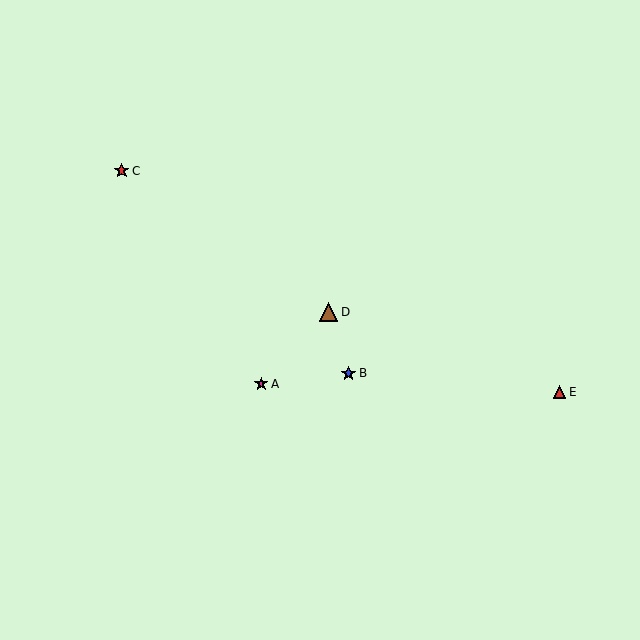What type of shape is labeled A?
Shape A is a magenta star.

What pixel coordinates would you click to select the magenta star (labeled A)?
Click at (261, 384) to select the magenta star A.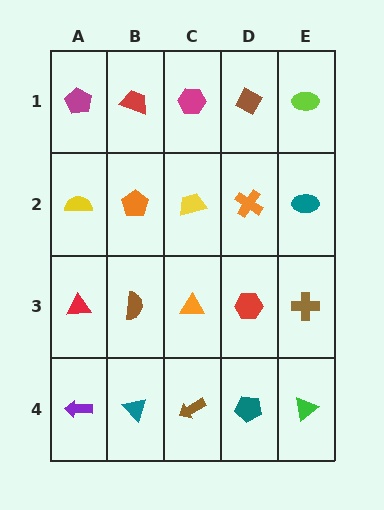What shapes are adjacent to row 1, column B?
An orange pentagon (row 2, column B), a magenta pentagon (row 1, column A), a magenta hexagon (row 1, column C).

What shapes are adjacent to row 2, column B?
A red trapezoid (row 1, column B), a brown semicircle (row 3, column B), a yellow semicircle (row 2, column A), a yellow trapezoid (row 2, column C).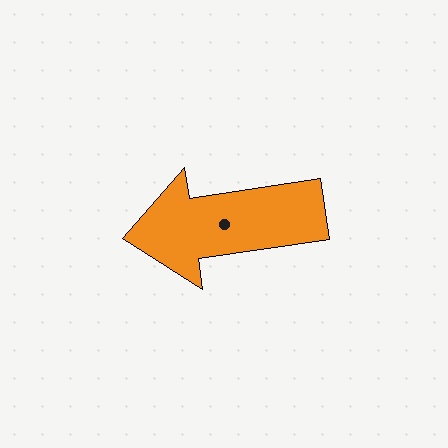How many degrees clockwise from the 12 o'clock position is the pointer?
Approximately 262 degrees.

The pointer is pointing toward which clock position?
Roughly 9 o'clock.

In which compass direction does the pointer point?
West.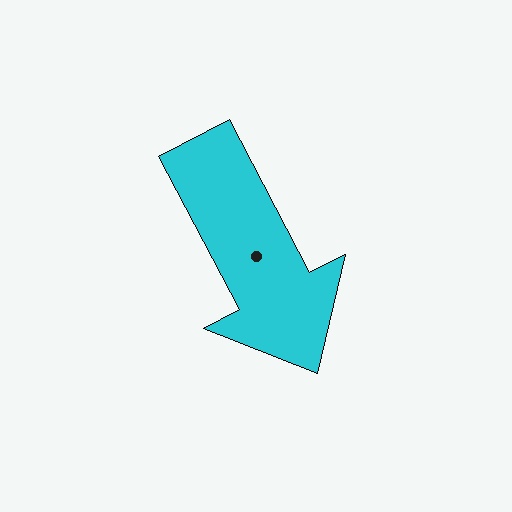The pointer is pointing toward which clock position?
Roughly 5 o'clock.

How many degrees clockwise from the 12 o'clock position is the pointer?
Approximately 152 degrees.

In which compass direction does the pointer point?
Southeast.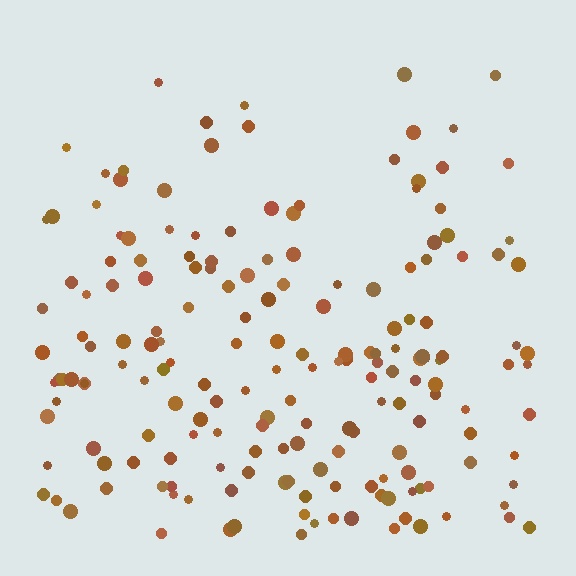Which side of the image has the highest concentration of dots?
The bottom.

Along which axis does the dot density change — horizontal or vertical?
Vertical.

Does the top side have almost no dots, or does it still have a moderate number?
Still a moderate number, just noticeably fewer than the bottom.